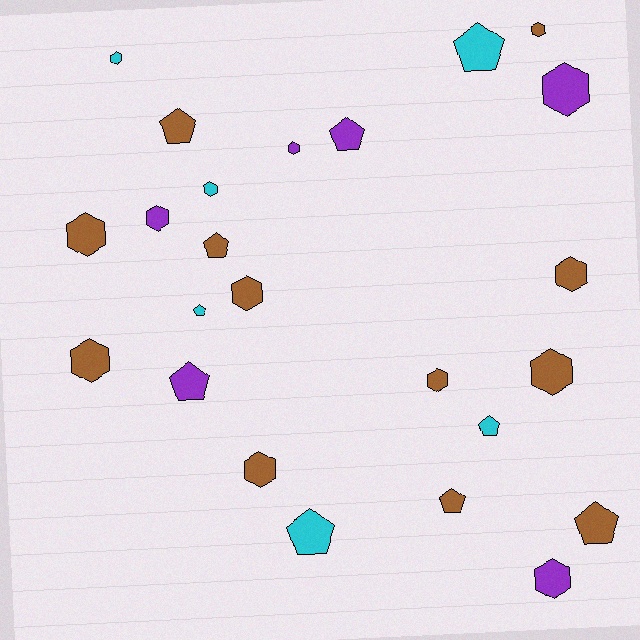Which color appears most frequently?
Brown, with 12 objects.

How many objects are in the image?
There are 24 objects.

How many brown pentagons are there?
There are 4 brown pentagons.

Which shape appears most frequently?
Hexagon, with 14 objects.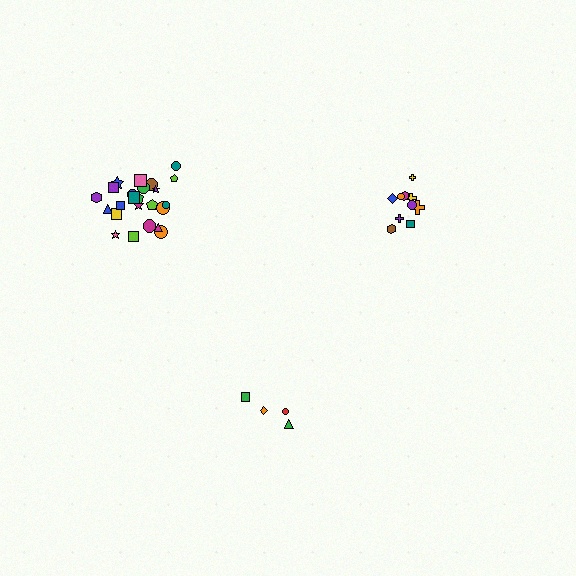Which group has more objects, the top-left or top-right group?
The top-left group.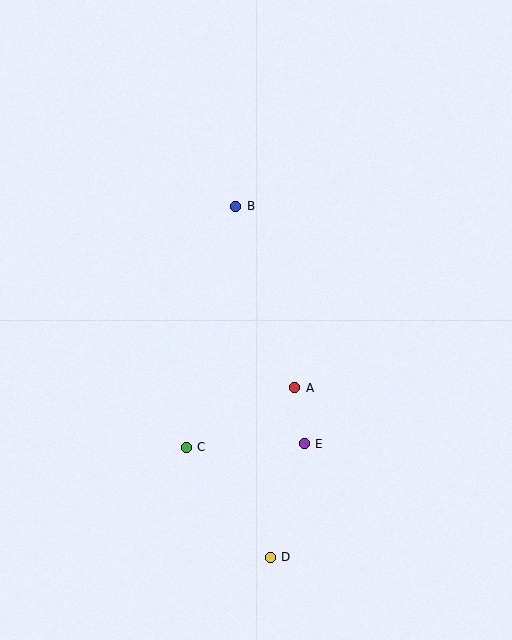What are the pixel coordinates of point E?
Point E is at (304, 444).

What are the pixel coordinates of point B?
Point B is at (236, 206).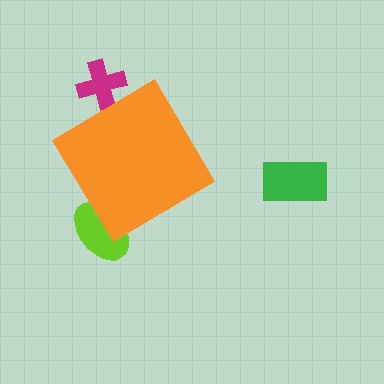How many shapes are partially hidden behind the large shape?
2 shapes are partially hidden.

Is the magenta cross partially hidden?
Yes, the magenta cross is partially hidden behind the orange diamond.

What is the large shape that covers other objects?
An orange diamond.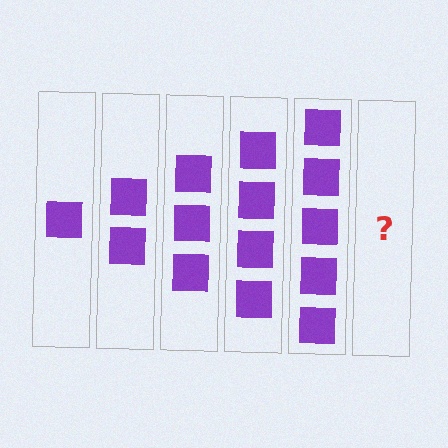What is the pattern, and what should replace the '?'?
The pattern is that each step adds one more square. The '?' should be 6 squares.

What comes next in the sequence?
The next element should be 6 squares.